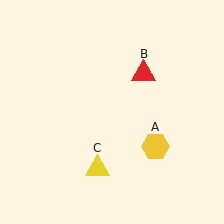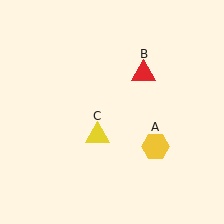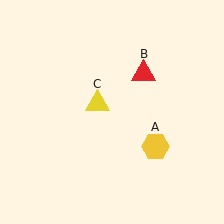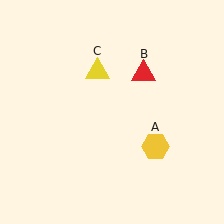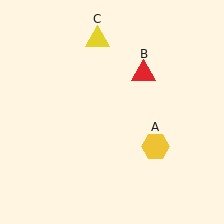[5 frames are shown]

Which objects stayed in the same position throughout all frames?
Yellow hexagon (object A) and red triangle (object B) remained stationary.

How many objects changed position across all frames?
1 object changed position: yellow triangle (object C).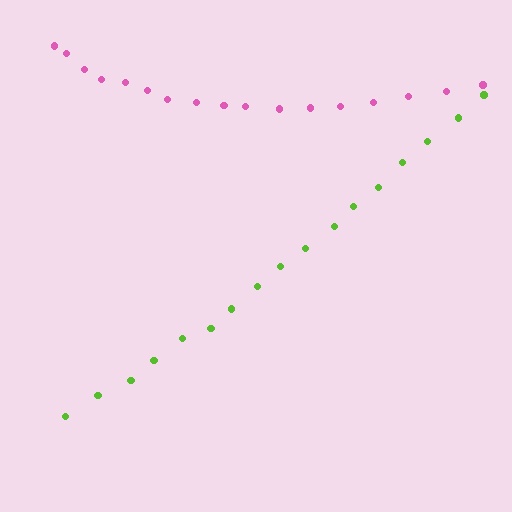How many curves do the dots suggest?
There are 2 distinct paths.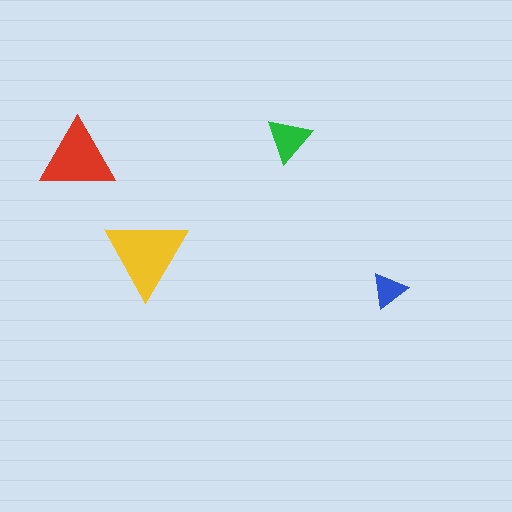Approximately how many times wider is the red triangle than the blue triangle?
About 2 times wider.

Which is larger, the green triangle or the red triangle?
The red one.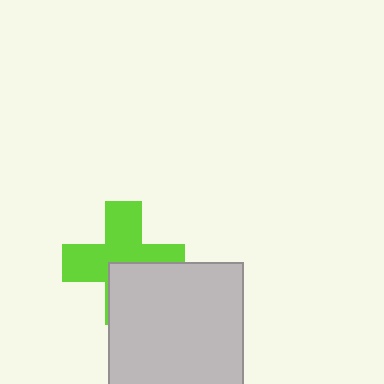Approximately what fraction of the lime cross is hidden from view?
Roughly 39% of the lime cross is hidden behind the light gray rectangle.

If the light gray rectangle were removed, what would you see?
You would see the complete lime cross.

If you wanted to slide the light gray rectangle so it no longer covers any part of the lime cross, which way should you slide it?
Slide it toward the lower-right — that is the most direct way to separate the two shapes.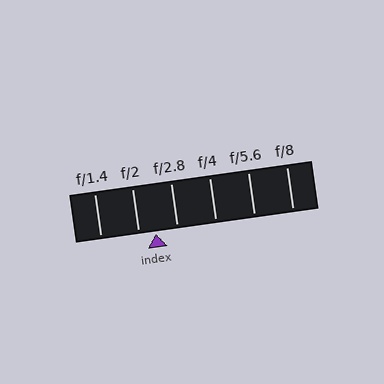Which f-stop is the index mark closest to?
The index mark is closest to f/2.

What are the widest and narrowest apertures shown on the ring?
The widest aperture shown is f/1.4 and the narrowest is f/8.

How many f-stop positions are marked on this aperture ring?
There are 6 f-stop positions marked.